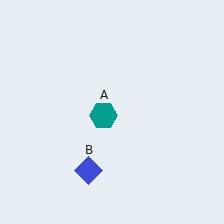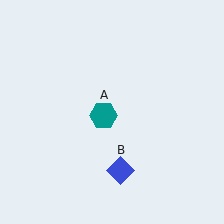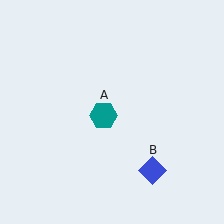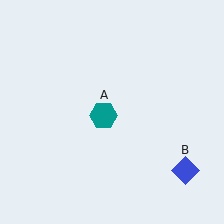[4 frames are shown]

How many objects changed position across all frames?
1 object changed position: blue diamond (object B).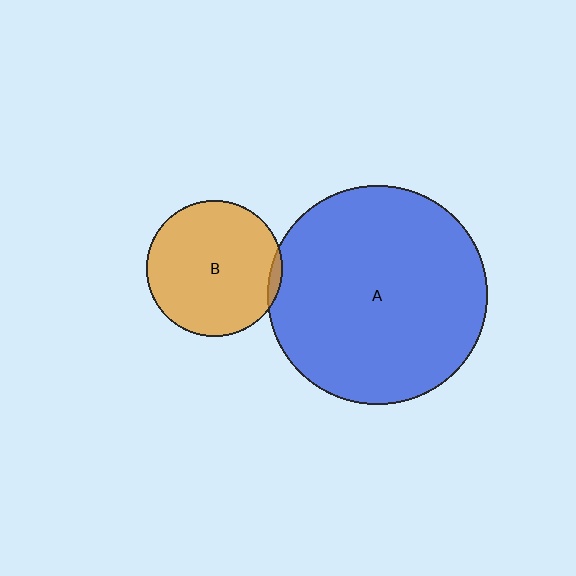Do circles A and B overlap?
Yes.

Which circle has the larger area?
Circle A (blue).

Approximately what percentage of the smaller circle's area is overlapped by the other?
Approximately 5%.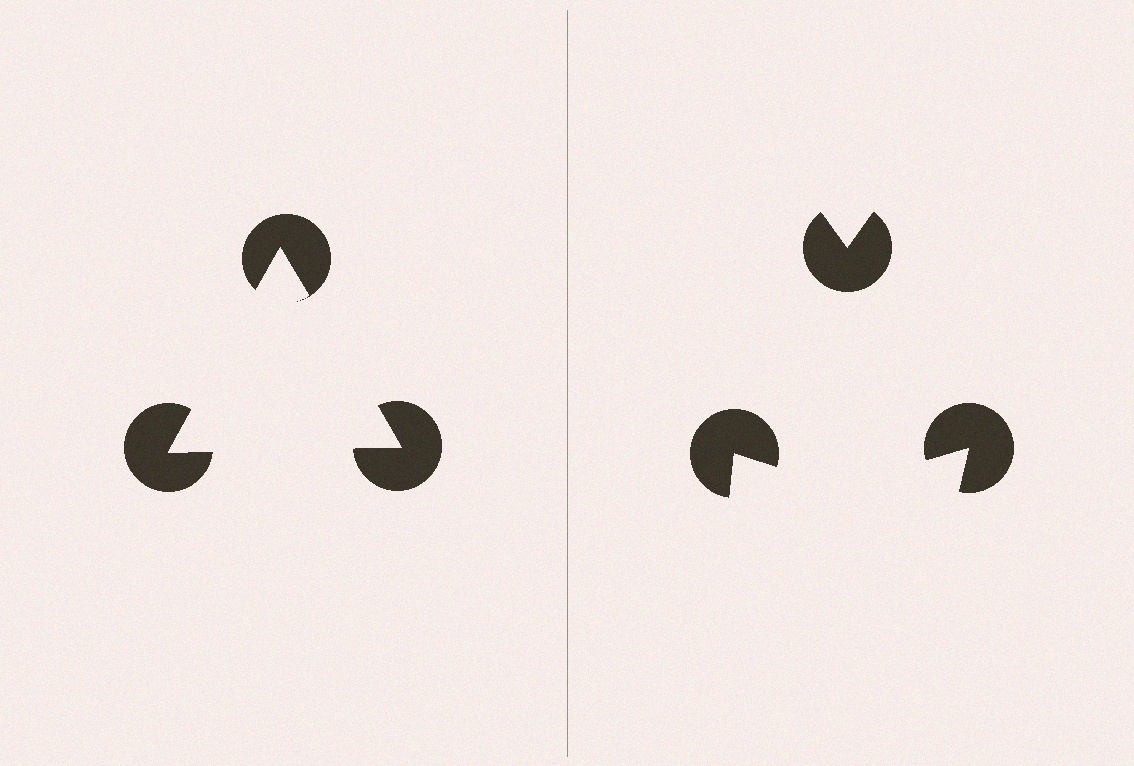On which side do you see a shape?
An illusory triangle appears on the left side. On the right side the wedge cuts are rotated, so no coherent shape forms.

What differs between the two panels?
The pac-man discs are positioned identically on both sides; only the wedge orientations differ. On the left they align to a triangle; on the right they are misaligned.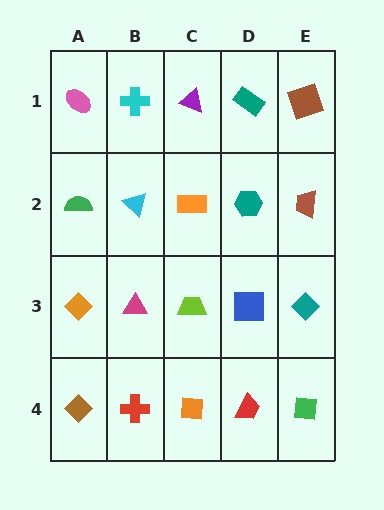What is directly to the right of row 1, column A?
A cyan cross.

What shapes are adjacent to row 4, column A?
An orange diamond (row 3, column A), a red cross (row 4, column B).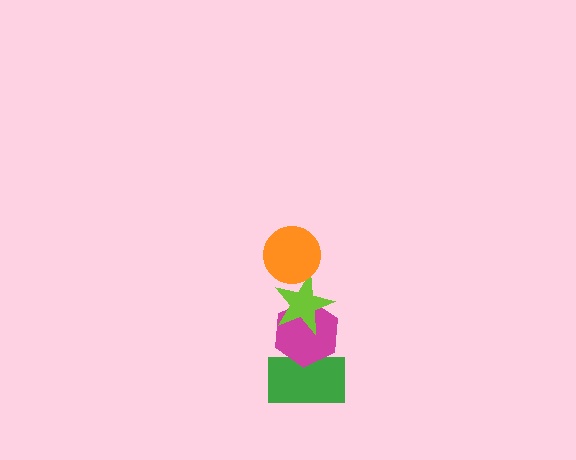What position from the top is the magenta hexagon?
The magenta hexagon is 3rd from the top.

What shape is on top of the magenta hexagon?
The lime star is on top of the magenta hexagon.